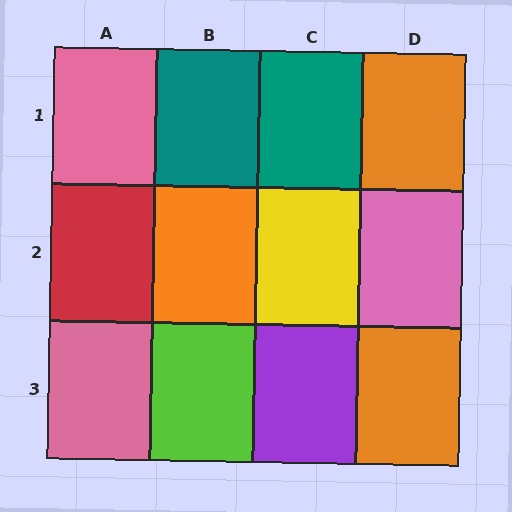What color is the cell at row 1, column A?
Pink.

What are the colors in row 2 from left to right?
Red, orange, yellow, pink.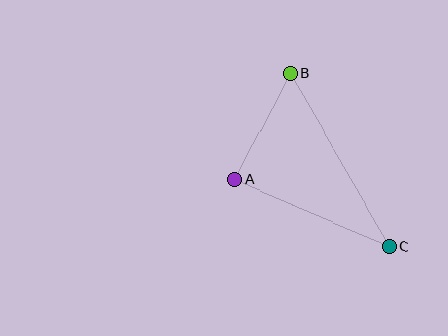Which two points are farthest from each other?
Points B and C are farthest from each other.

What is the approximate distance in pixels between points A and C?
The distance between A and C is approximately 168 pixels.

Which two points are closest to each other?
Points A and B are closest to each other.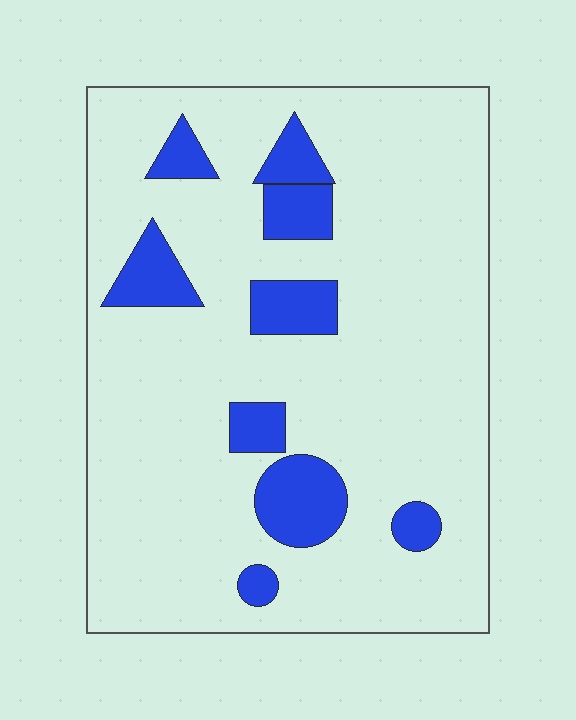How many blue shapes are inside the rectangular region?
9.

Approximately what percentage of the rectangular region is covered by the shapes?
Approximately 15%.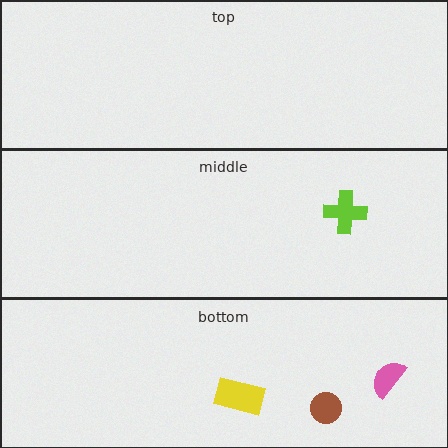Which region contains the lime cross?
The middle region.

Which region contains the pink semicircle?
The bottom region.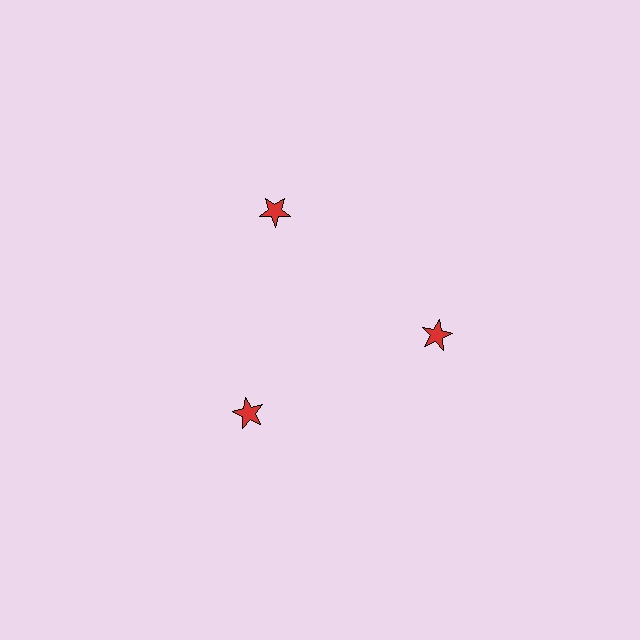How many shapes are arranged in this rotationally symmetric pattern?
There are 3 shapes, arranged in 3 groups of 1.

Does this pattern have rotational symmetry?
Yes, this pattern has 3-fold rotational symmetry. It looks the same after rotating 120 degrees around the center.